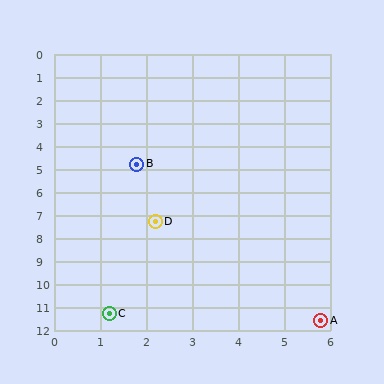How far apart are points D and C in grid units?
Points D and C are about 4.1 grid units apart.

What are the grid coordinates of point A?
Point A is at approximately (5.8, 11.6).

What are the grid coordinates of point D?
Point D is at approximately (2.2, 7.3).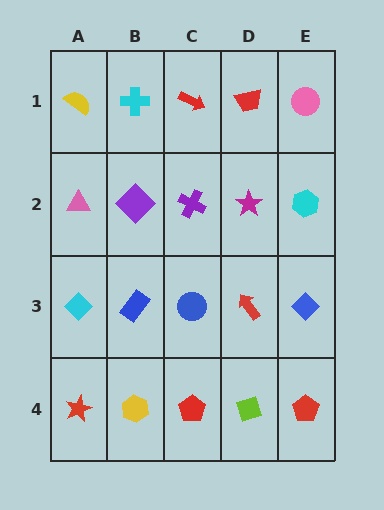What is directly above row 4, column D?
A red arrow.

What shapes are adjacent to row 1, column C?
A purple cross (row 2, column C), a cyan cross (row 1, column B), a red trapezoid (row 1, column D).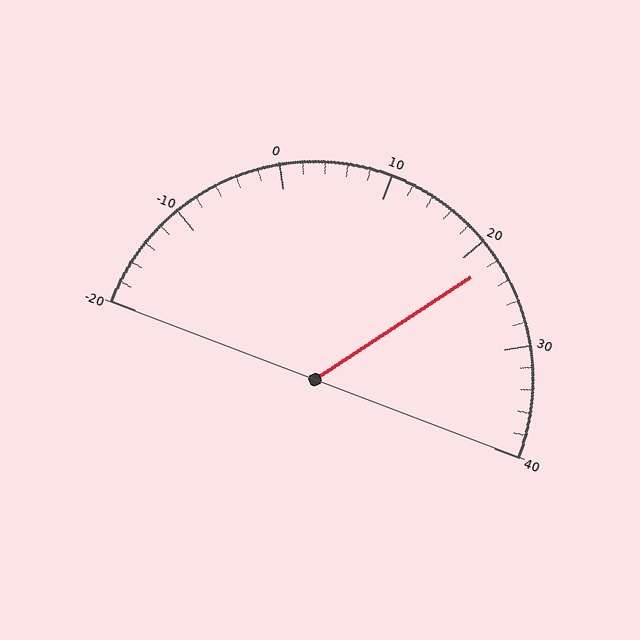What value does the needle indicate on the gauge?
The needle indicates approximately 22.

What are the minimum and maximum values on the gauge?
The gauge ranges from -20 to 40.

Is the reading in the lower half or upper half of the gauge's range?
The reading is in the upper half of the range (-20 to 40).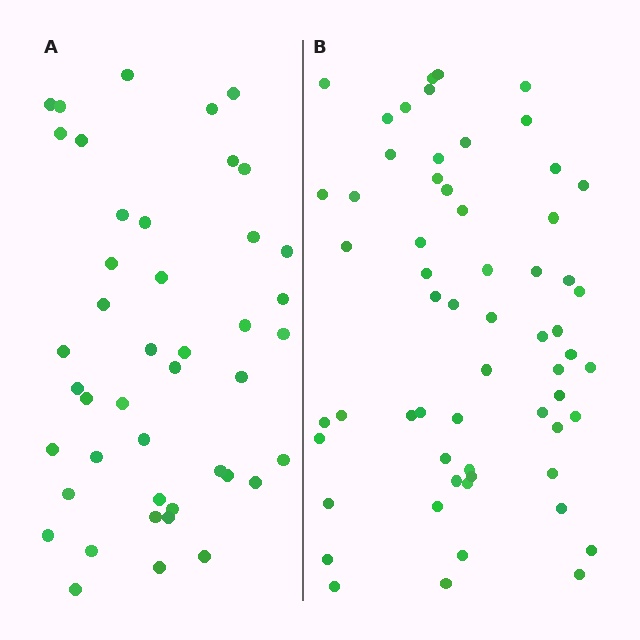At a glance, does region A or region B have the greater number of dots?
Region B (the right region) has more dots.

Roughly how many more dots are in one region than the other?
Region B has approximately 15 more dots than region A.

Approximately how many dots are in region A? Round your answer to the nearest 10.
About 40 dots. (The exact count is 44, which rounds to 40.)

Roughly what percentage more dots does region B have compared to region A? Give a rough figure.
About 35% more.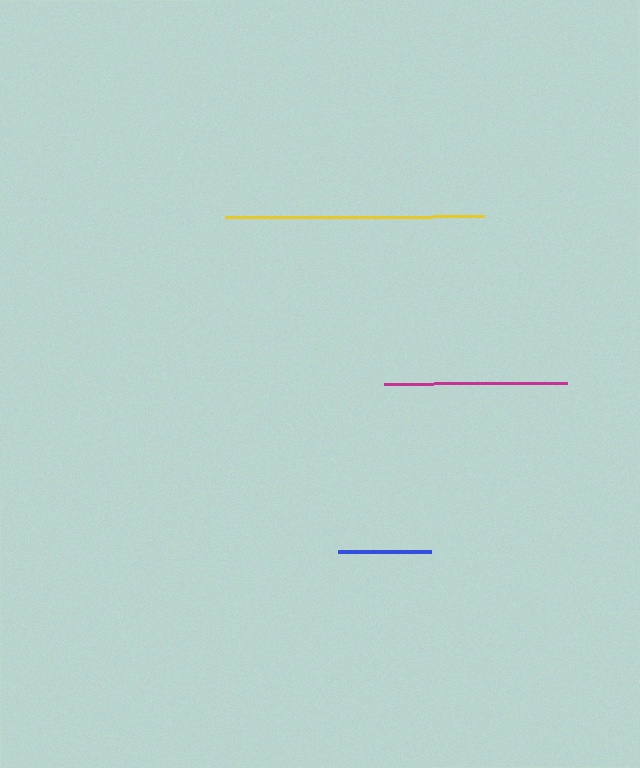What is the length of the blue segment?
The blue segment is approximately 93 pixels long.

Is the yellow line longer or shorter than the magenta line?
The yellow line is longer than the magenta line.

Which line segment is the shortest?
The blue line is the shortest at approximately 93 pixels.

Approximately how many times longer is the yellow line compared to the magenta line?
The yellow line is approximately 1.4 times the length of the magenta line.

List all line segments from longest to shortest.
From longest to shortest: yellow, magenta, blue.